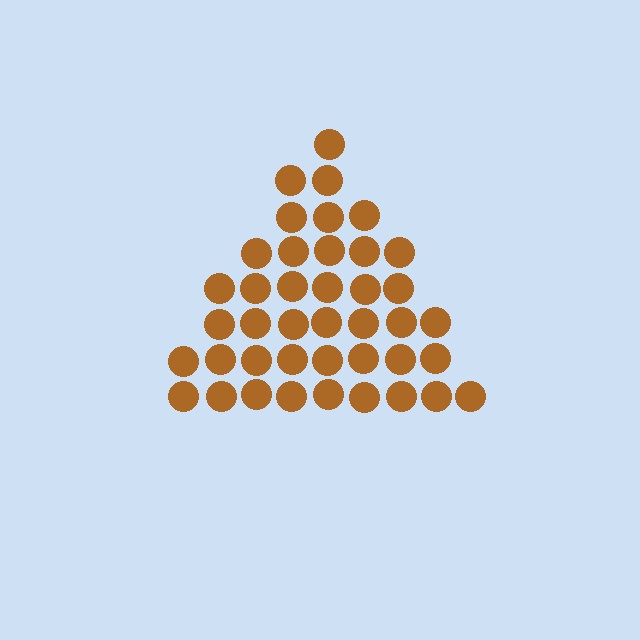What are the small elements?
The small elements are circles.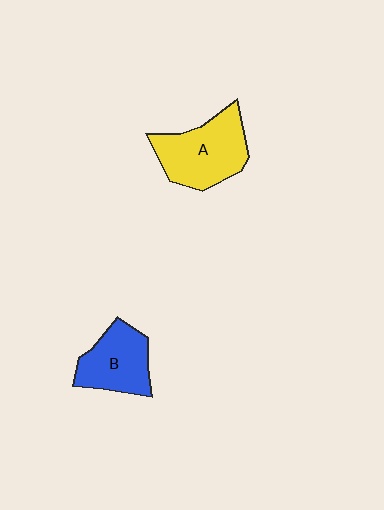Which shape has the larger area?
Shape A (yellow).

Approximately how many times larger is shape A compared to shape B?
Approximately 1.3 times.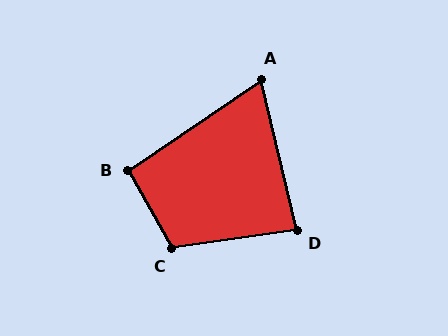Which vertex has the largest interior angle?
C, at approximately 111 degrees.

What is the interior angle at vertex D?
Approximately 85 degrees (approximately right).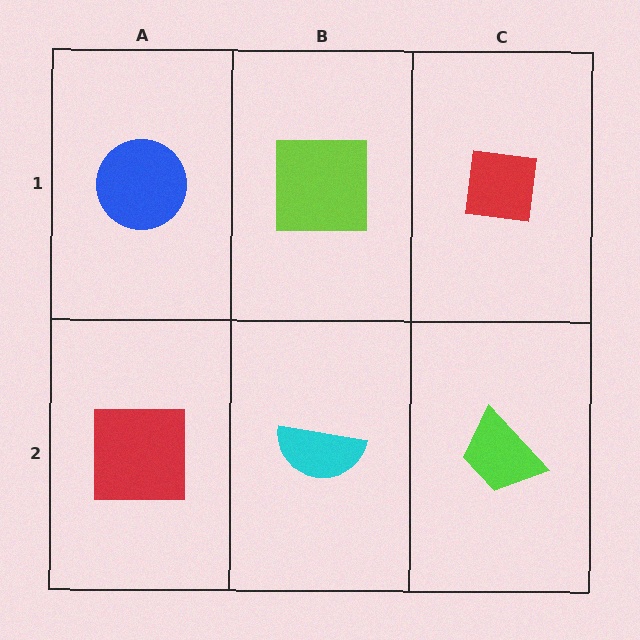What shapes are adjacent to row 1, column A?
A red square (row 2, column A), a lime square (row 1, column B).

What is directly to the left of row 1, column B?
A blue circle.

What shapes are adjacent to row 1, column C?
A lime trapezoid (row 2, column C), a lime square (row 1, column B).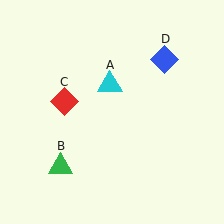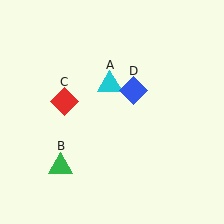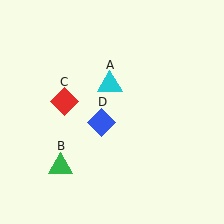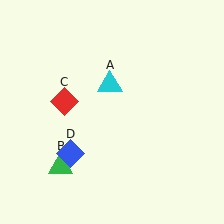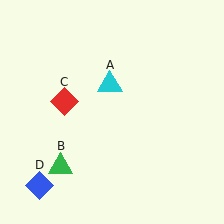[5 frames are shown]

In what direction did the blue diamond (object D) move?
The blue diamond (object D) moved down and to the left.